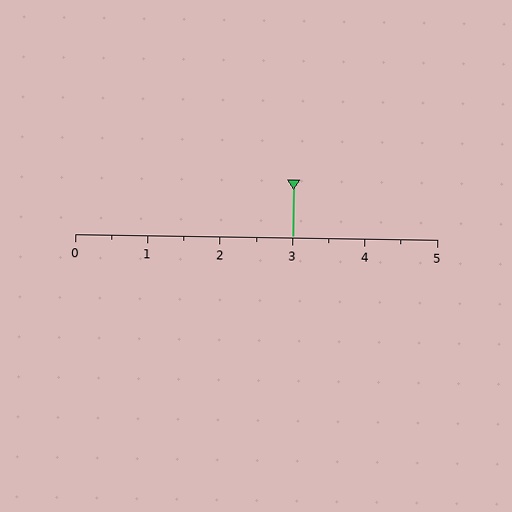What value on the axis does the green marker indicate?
The marker indicates approximately 3.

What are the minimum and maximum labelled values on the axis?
The axis runs from 0 to 5.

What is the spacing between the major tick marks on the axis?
The major ticks are spaced 1 apart.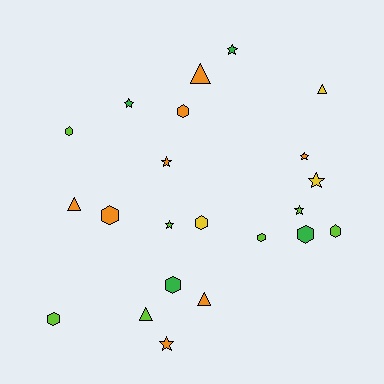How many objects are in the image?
There are 22 objects.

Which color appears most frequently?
Orange, with 8 objects.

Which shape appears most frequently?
Hexagon, with 9 objects.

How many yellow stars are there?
There is 1 yellow star.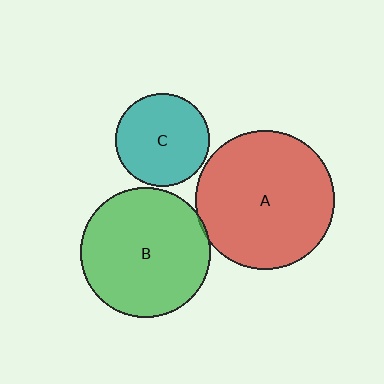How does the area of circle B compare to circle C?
Approximately 1.9 times.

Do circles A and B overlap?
Yes.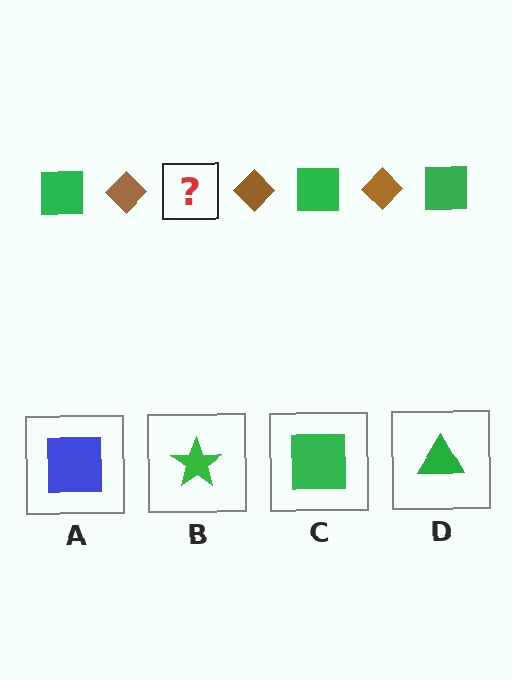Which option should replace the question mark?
Option C.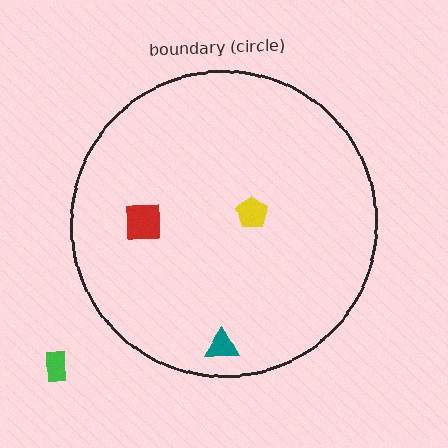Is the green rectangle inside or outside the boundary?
Outside.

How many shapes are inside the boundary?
3 inside, 1 outside.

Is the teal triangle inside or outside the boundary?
Inside.